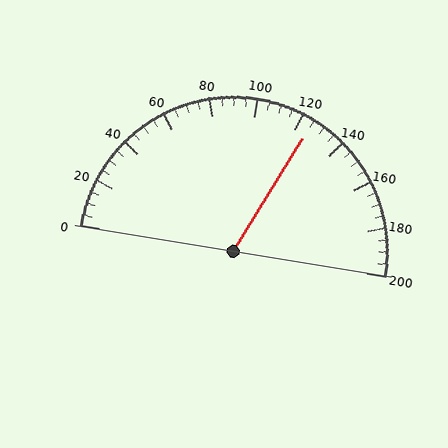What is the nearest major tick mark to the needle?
The nearest major tick mark is 120.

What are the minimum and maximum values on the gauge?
The gauge ranges from 0 to 200.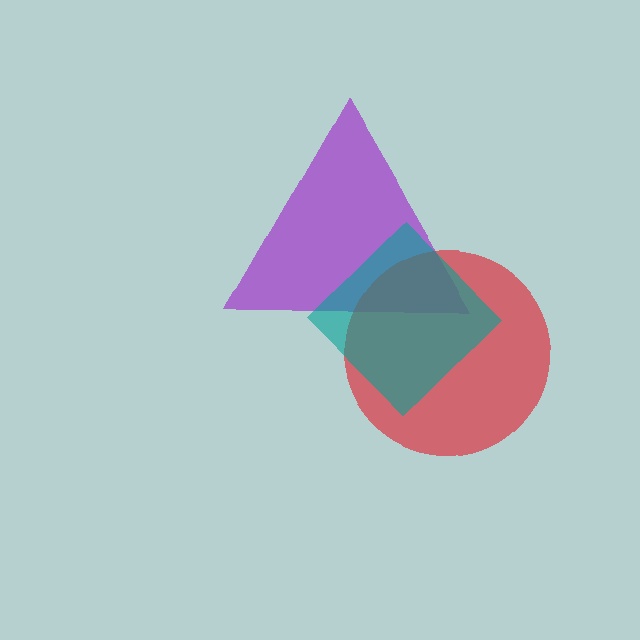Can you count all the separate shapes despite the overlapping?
Yes, there are 3 separate shapes.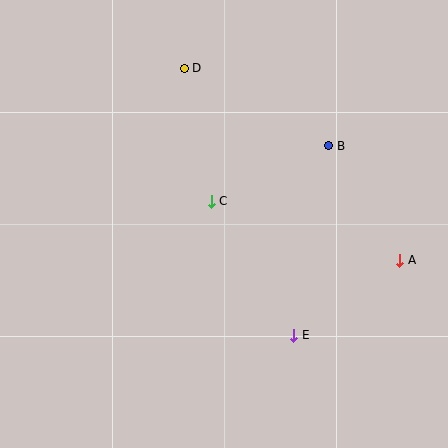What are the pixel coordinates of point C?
Point C is at (211, 201).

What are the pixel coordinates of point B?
Point B is at (329, 146).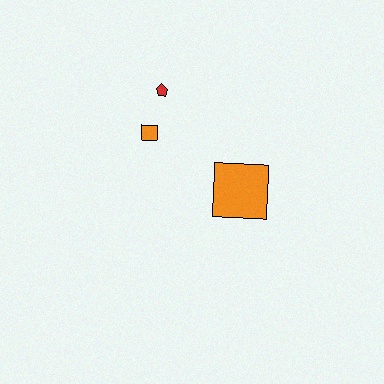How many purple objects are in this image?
There are no purple objects.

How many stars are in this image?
There are no stars.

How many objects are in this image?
There are 3 objects.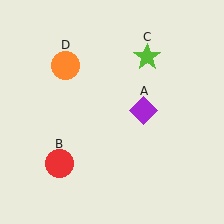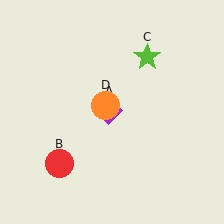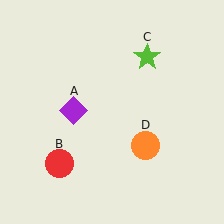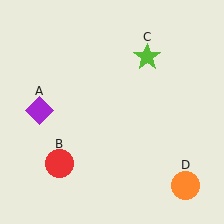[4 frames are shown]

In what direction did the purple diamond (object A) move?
The purple diamond (object A) moved left.